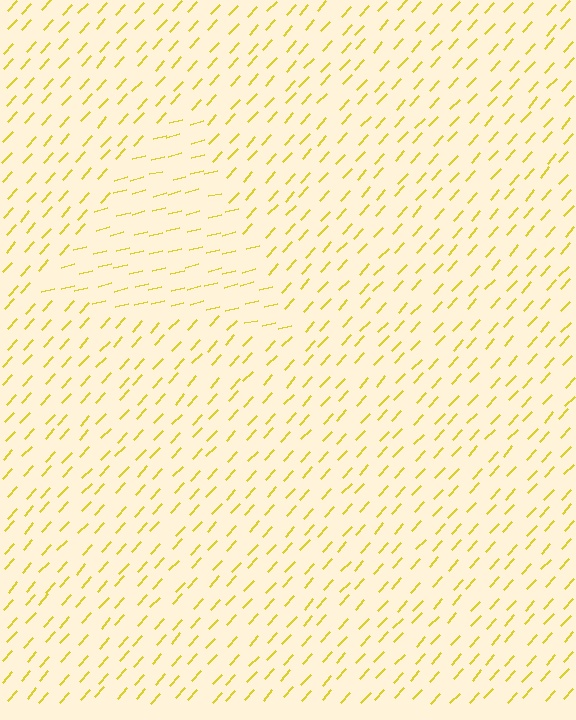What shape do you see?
I see a triangle.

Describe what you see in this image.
The image is filled with small yellow line segments. A triangle region in the image has lines oriented differently from the surrounding lines, creating a visible texture boundary.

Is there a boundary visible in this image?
Yes, there is a texture boundary formed by a change in line orientation.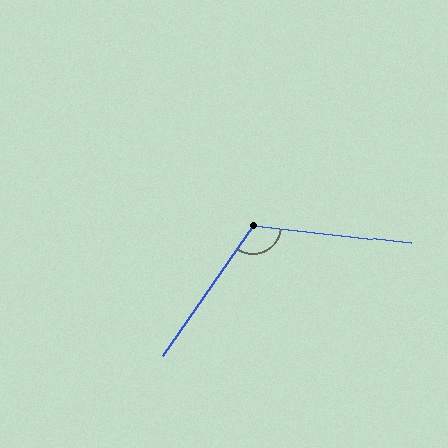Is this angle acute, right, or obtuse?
It is obtuse.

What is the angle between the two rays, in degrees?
Approximately 118 degrees.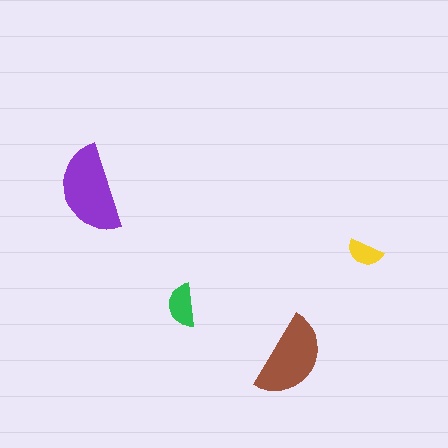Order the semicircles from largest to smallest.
the purple one, the brown one, the green one, the yellow one.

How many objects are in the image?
There are 4 objects in the image.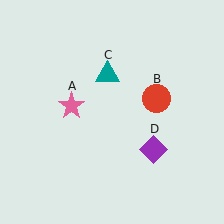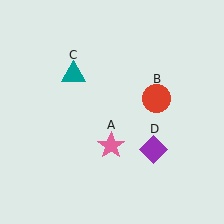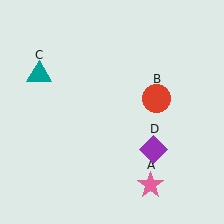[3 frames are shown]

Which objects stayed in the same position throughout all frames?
Red circle (object B) and purple diamond (object D) remained stationary.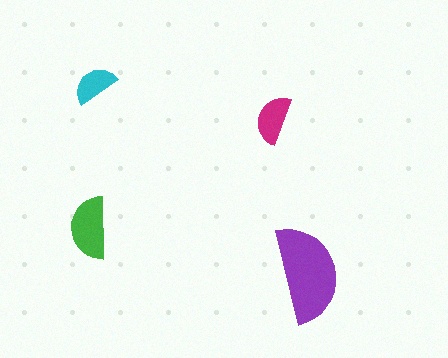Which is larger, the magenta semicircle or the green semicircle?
The green one.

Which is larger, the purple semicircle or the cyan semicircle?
The purple one.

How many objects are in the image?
There are 4 objects in the image.